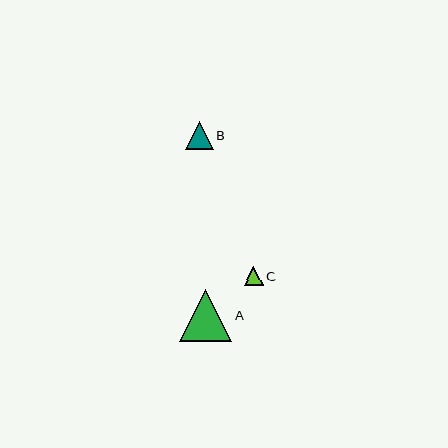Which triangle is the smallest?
Triangle C is the smallest with a size of approximately 19 pixels.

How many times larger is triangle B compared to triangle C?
Triangle B is approximately 1.5 times the size of triangle C.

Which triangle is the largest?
Triangle A is the largest with a size of approximately 52 pixels.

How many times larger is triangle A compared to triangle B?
Triangle A is approximately 1.9 times the size of triangle B.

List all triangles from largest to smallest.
From largest to smallest: A, B, C.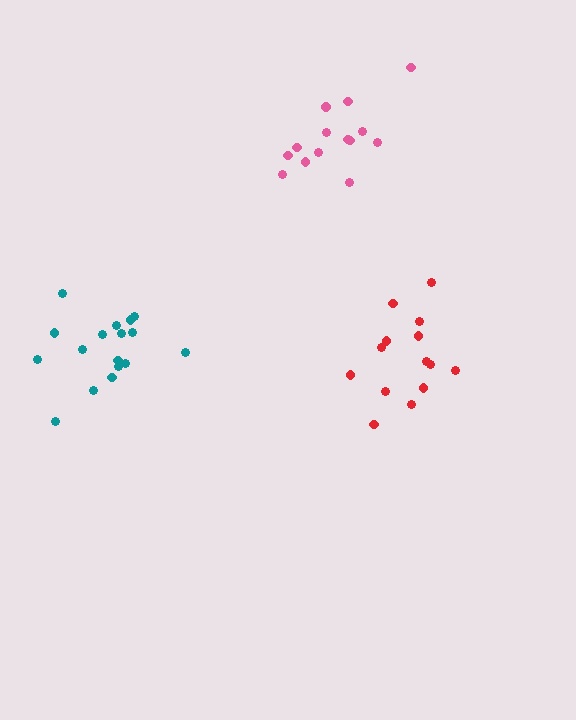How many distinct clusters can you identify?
There are 3 distinct clusters.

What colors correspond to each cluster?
The clusters are colored: red, pink, teal.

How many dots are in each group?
Group 1: 14 dots, Group 2: 14 dots, Group 3: 17 dots (45 total).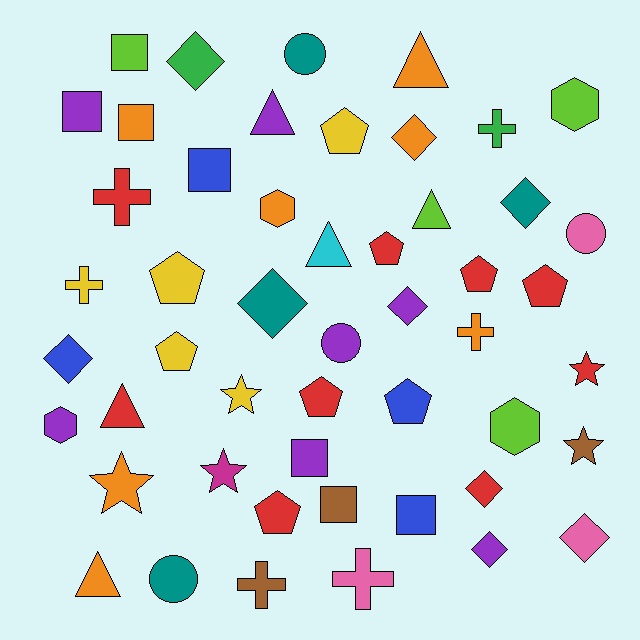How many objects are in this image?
There are 50 objects.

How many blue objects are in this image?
There are 4 blue objects.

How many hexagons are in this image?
There are 4 hexagons.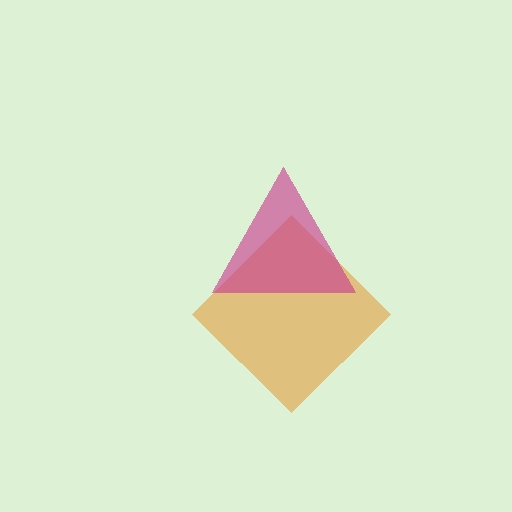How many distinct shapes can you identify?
There are 2 distinct shapes: an orange diamond, a magenta triangle.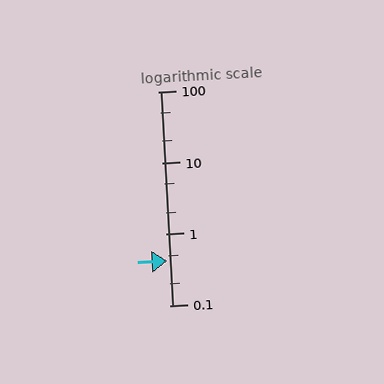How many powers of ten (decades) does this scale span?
The scale spans 3 decades, from 0.1 to 100.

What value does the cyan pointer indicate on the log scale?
The pointer indicates approximately 0.42.